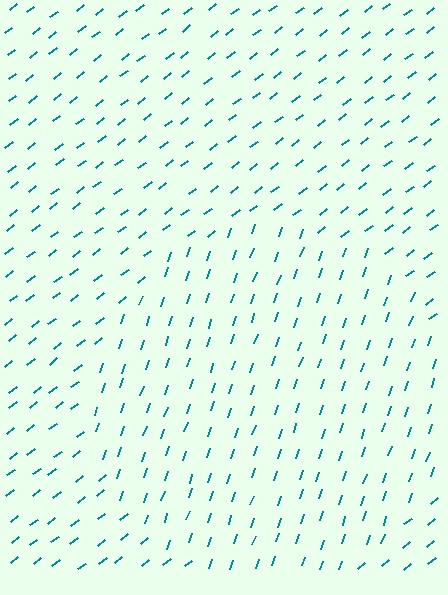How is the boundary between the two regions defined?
The boundary is defined purely by a change in line orientation (approximately 33 degrees difference). All lines are the same color and thickness.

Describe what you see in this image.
The image is filled with small teal line segments. A circle region in the image has lines oriented differently from the surrounding lines, creating a visible texture boundary.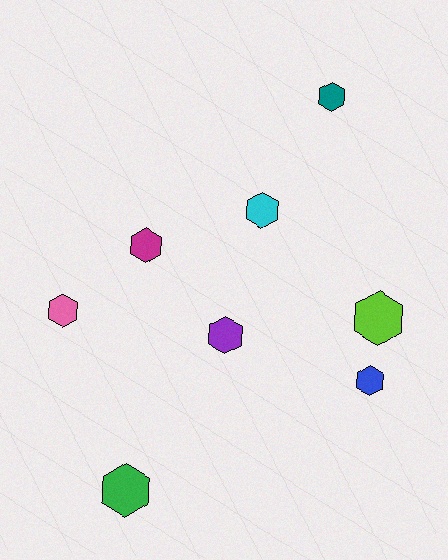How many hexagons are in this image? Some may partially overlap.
There are 8 hexagons.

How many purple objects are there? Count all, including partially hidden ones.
There is 1 purple object.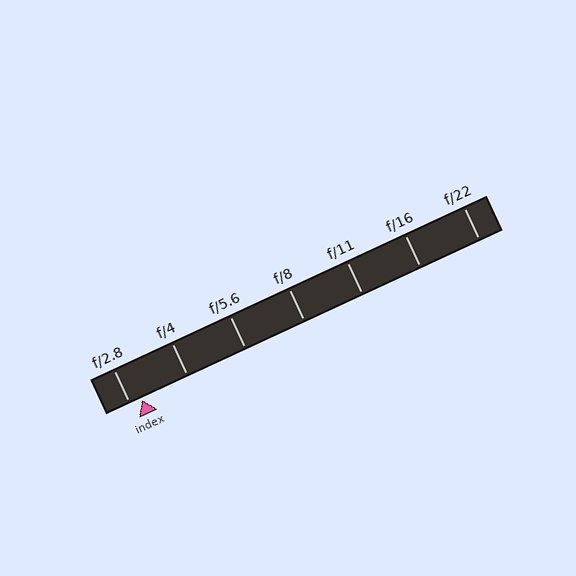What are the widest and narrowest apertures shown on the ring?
The widest aperture shown is f/2.8 and the narrowest is f/22.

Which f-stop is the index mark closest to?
The index mark is closest to f/2.8.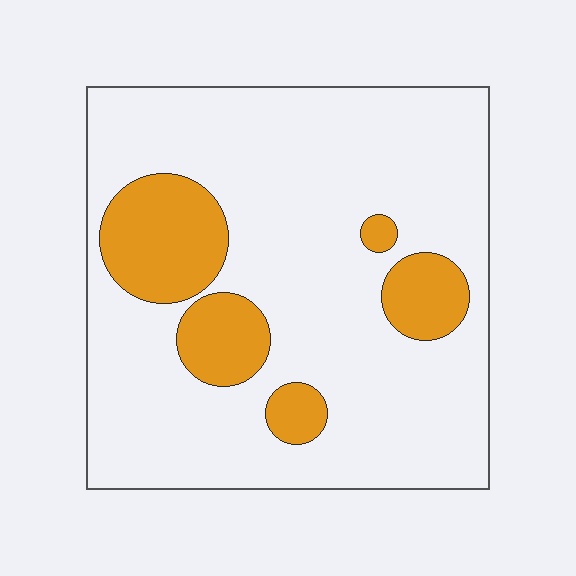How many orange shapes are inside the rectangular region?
5.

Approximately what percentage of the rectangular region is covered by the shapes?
Approximately 20%.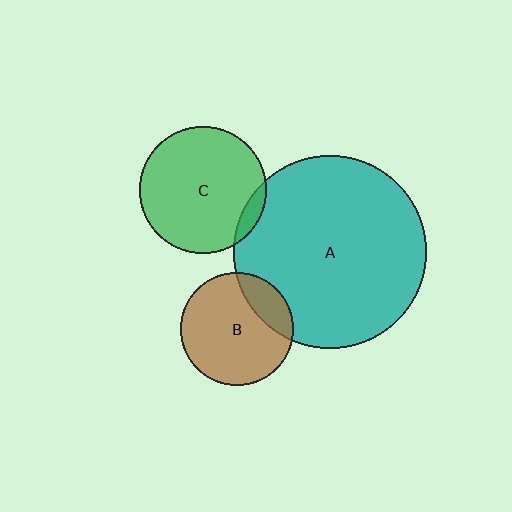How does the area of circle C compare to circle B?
Approximately 1.3 times.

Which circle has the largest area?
Circle A (teal).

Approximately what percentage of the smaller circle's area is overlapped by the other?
Approximately 5%.